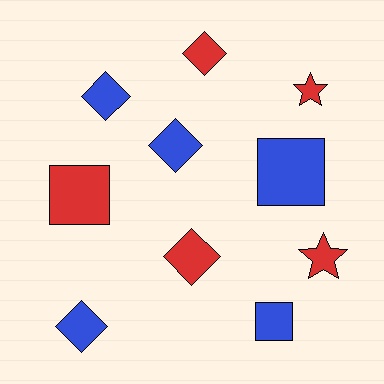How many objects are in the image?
There are 10 objects.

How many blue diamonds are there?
There are 3 blue diamonds.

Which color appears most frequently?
Blue, with 5 objects.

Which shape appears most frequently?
Diamond, with 5 objects.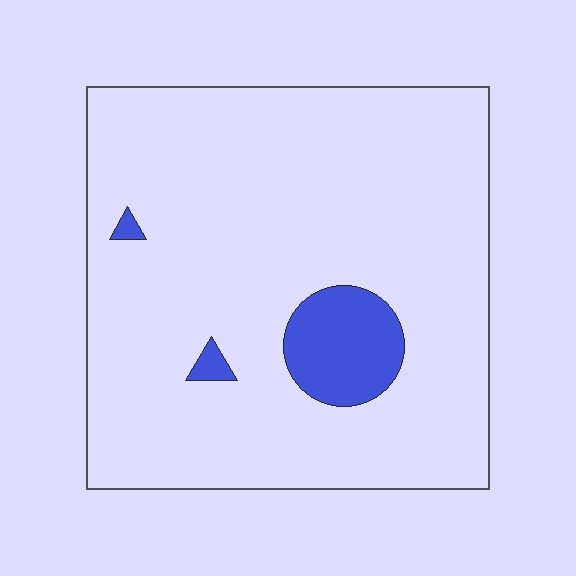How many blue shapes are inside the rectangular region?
3.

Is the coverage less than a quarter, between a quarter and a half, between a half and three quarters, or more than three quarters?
Less than a quarter.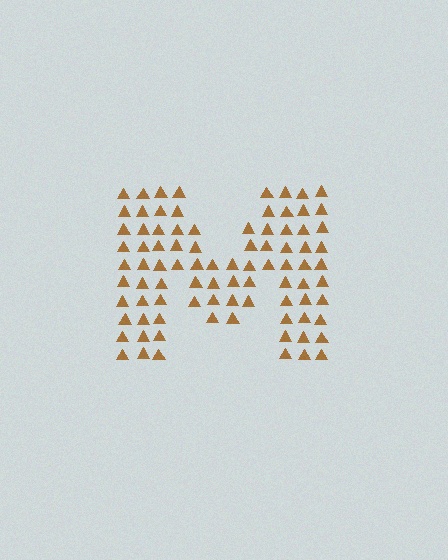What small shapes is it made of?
It is made of small triangles.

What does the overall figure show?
The overall figure shows the letter M.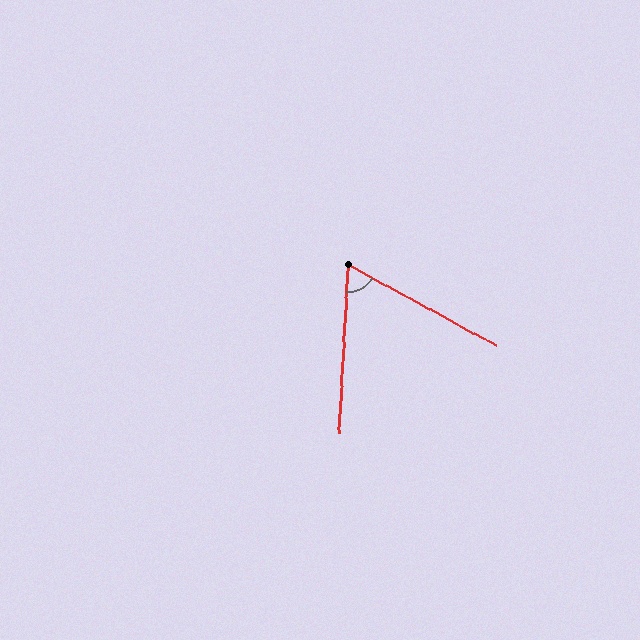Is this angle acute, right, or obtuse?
It is acute.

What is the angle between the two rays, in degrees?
Approximately 64 degrees.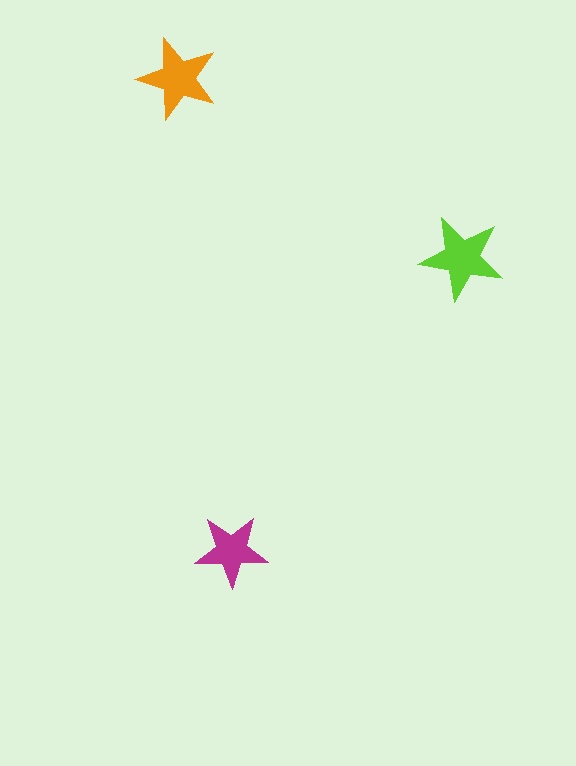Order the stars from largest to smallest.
the lime one, the orange one, the magenta one.